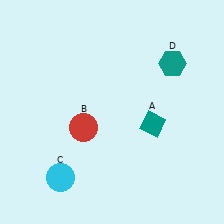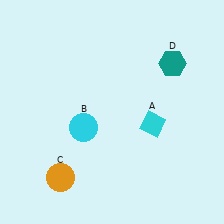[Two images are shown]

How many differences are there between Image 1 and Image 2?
There are 3 differences between the two images.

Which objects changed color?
A changed from teal to cyan. B changed from red to cyan. C changed from cyan to orange.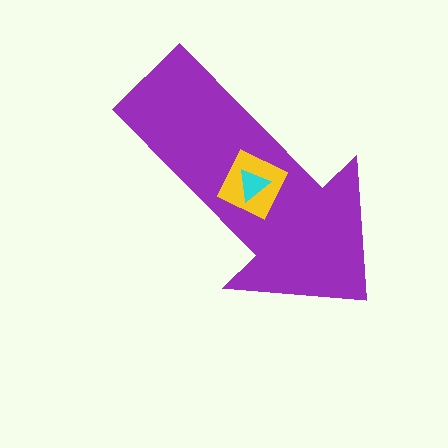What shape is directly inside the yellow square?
The cyan triangle.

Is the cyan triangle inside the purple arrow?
Yes.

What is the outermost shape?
The purple arrow.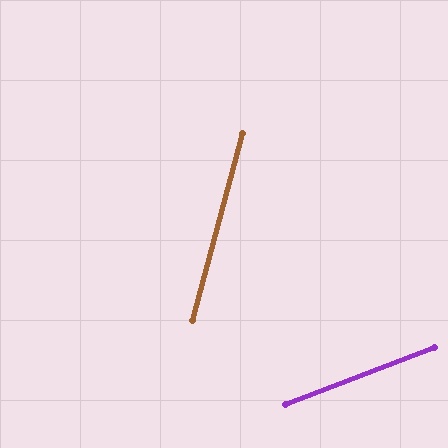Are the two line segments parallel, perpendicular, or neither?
Neither parallel nor perpendicular — they differ by about 54°.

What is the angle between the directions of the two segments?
Approximately 54 degrees.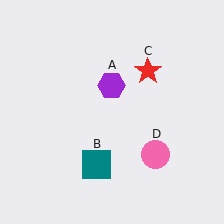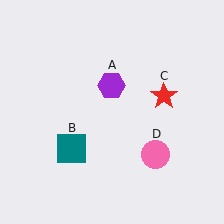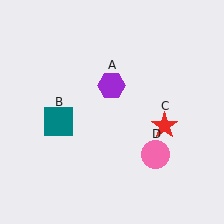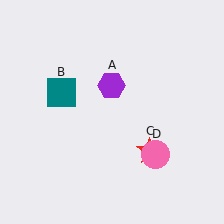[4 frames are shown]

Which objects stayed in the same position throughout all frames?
Purple hexagon (object A) and pink circle (object D) remained stationary.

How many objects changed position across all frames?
2 objects changed position: teal square (object B), red star (object C).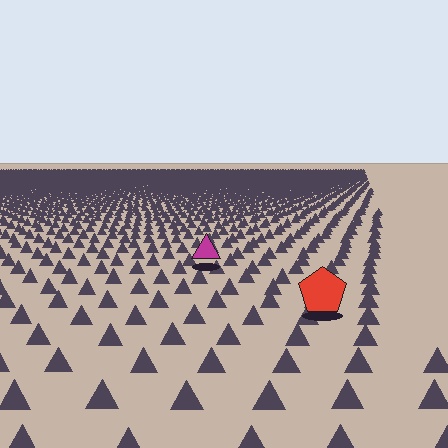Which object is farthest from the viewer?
The magenta triangle is farthest from the viewer. It appears smaller and the ground texture around it is denser.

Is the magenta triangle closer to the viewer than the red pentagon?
No. The red pentagon is closer — you can tell from the texture gradient: the ground texture is coarser near it.